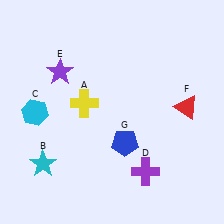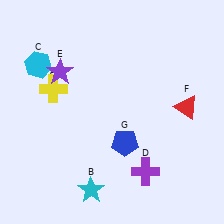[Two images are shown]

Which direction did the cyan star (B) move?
The cyan star (B) moved right.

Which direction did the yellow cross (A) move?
The yellow cross (A) moved left.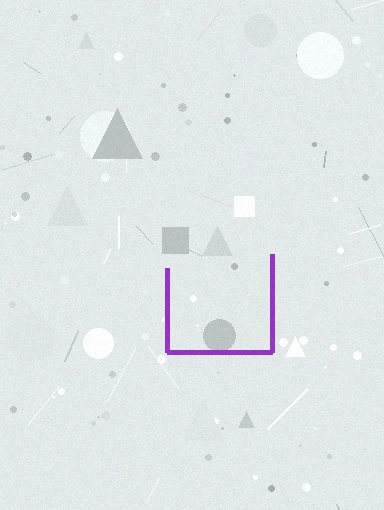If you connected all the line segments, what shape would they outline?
They would outline a square.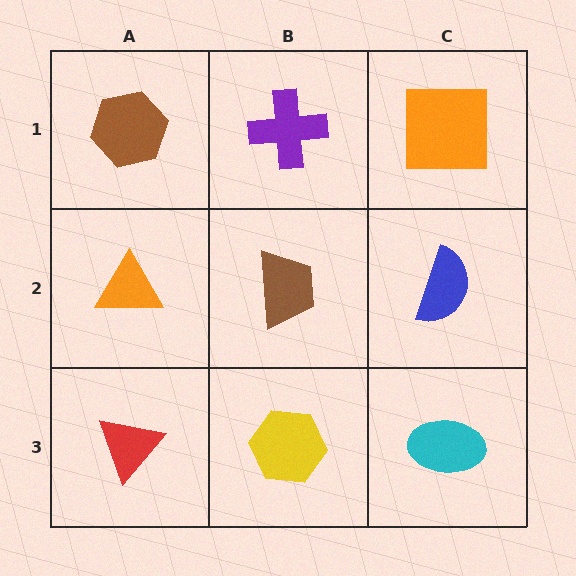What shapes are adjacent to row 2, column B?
A purple cross (row 1, column B), a yellow hexagon (row 3, column B), an orange triangle (row 2, column A), a blue semicircle (row 2, column C).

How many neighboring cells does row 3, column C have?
2.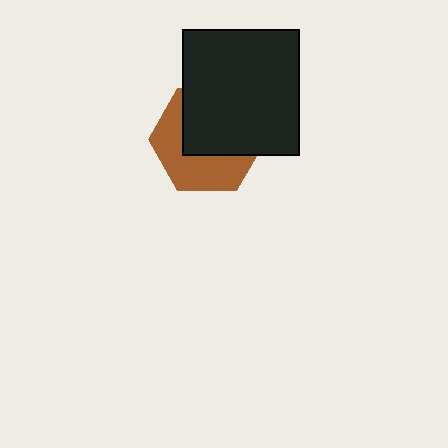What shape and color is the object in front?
The object in front is a black rectangle.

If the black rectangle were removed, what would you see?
You would see the complete brown hexagon.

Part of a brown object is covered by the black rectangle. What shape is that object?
It is a hexagon.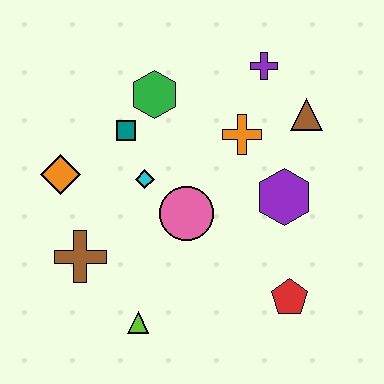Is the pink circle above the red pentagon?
Yes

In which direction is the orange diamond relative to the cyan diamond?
The orange diamond is to the left of the cyan diamond.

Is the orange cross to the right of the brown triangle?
No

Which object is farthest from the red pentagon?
The orange diamond is farthest from the red pentagon.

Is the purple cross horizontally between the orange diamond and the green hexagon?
No